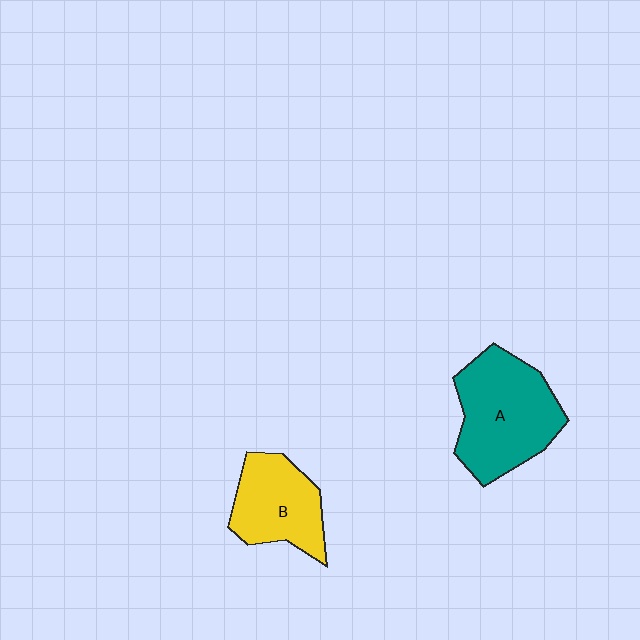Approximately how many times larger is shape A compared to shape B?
Approximately 1.4 times.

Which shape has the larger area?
Shape A (teal).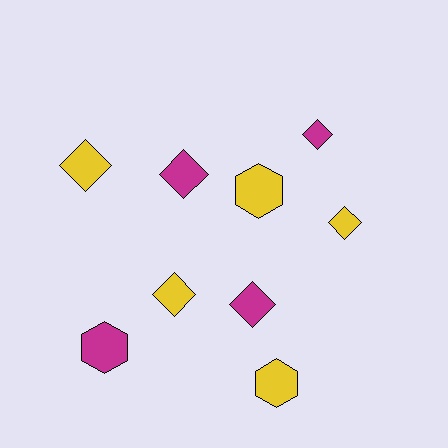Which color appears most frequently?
Yellow, with 5 objects.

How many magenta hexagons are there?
There is 1 magenta hexagon.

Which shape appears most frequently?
Diamond, with 6 objects.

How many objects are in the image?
There are 9 objects.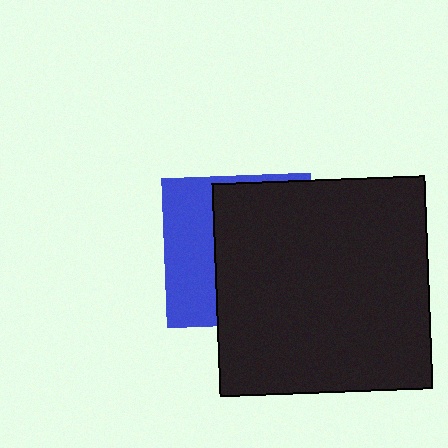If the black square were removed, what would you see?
You would see the complete blue square.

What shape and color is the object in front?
The object in front is a black square.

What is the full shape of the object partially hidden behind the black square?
The partially hidden object is a blue square.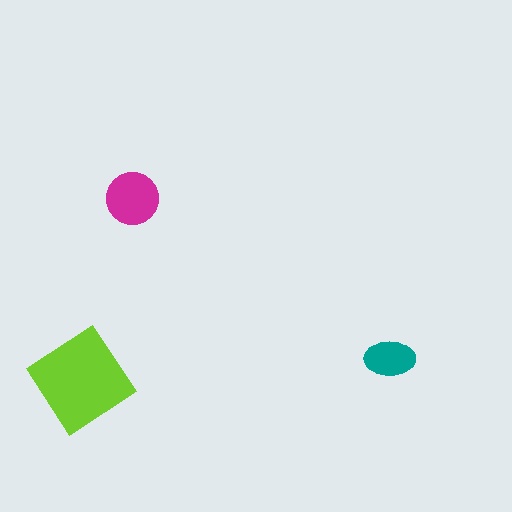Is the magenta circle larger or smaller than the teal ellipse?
Larger.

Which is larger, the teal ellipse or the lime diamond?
The lime diamond.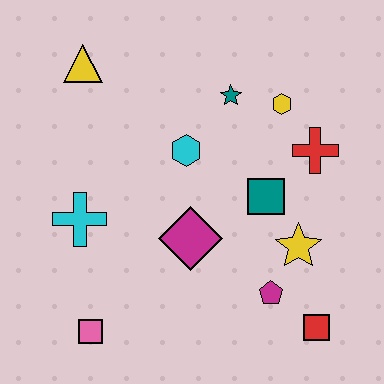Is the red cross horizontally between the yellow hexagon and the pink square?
No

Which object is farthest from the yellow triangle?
The red square is farthest from the yellow triangle.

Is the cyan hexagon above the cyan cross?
Yes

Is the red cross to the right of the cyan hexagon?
Yes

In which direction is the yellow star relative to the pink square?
The yellow star is to the right of the pink square.